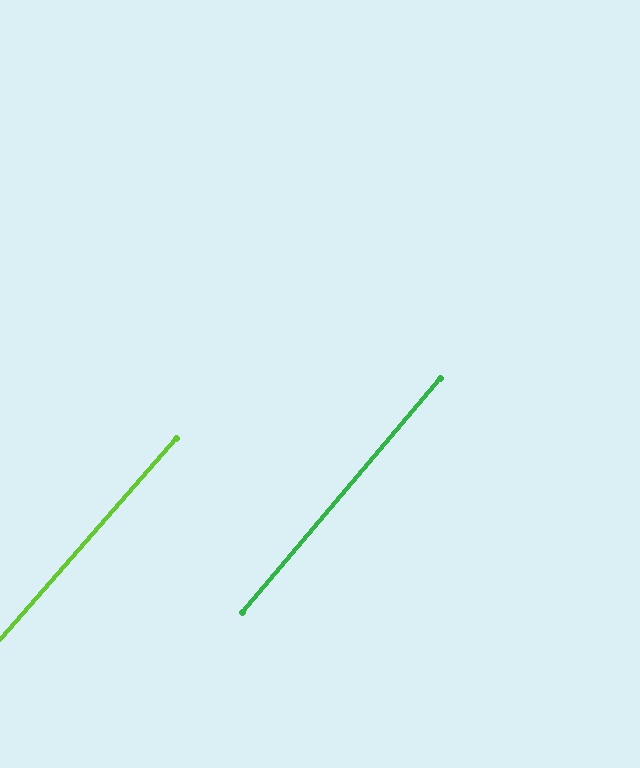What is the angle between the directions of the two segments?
Approximately 1 degree.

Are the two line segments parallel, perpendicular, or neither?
Parallel — their directions differ by only 1.2°.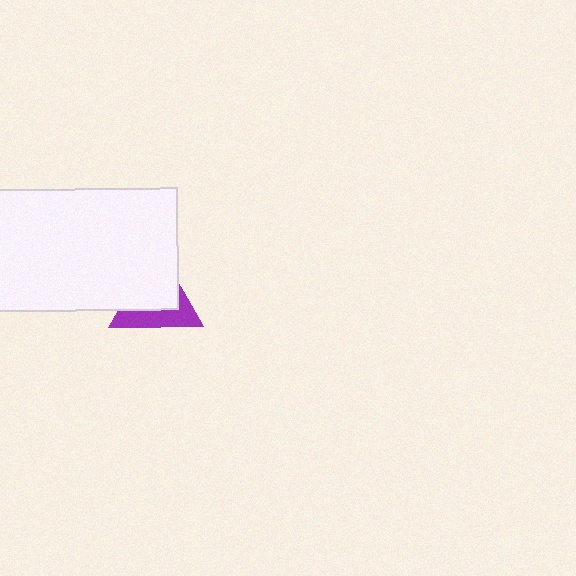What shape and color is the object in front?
The object in front is a white rectangle.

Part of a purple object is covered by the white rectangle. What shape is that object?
It is a triangle.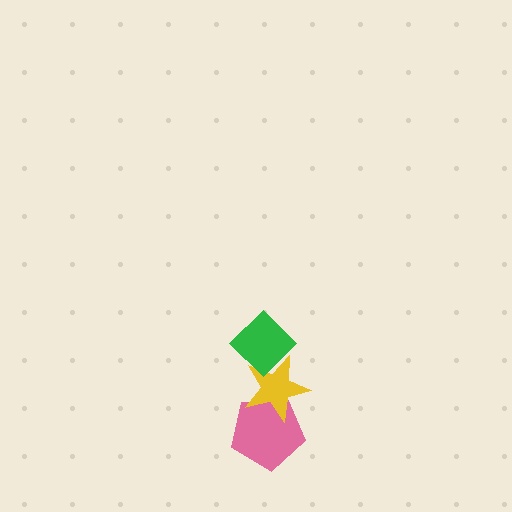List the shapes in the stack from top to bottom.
From top to bottom: the green diamond, the yellow star, the pink pentagon.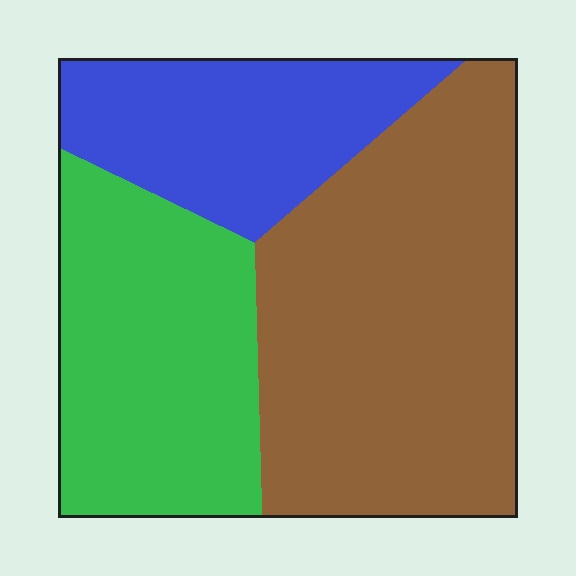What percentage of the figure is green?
Green covers around 30% of the figure.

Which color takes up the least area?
Blue, at roughly 20%.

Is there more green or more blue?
Green.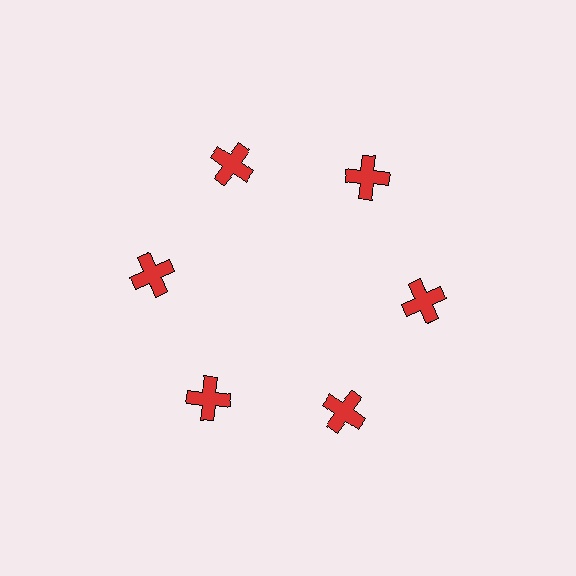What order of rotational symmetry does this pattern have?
This pattern has 6-fold rotational symmetry.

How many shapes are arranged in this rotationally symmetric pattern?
There are 6 shapes, arranged in 6 groups of 1.